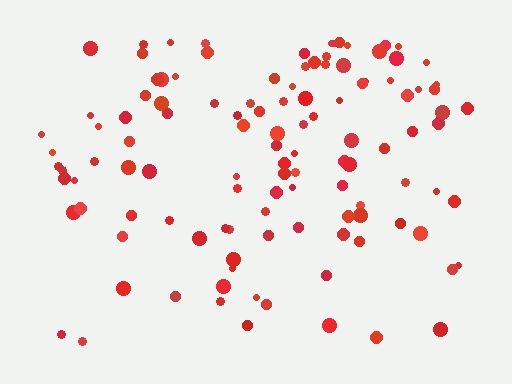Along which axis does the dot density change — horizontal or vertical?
Vertical.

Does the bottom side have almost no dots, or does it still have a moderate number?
Still a moderate number, just noticeably fewer than the top.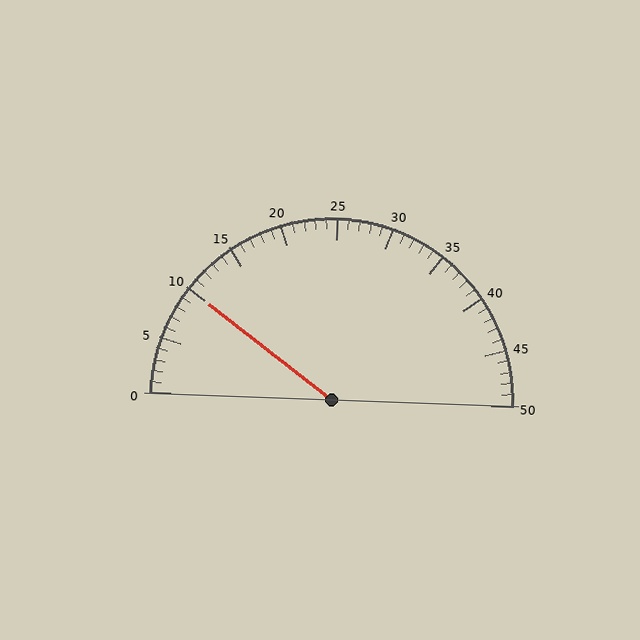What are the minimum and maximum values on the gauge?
The gauge ranges from 0 to 50.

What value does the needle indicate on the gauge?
The needle indicates approximately 10.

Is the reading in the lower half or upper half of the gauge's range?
The reading is in the lower half of the range (0 to 50).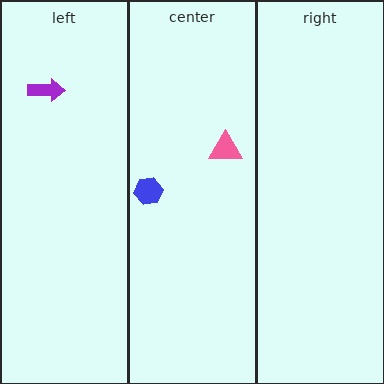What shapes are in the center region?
The blue hexagon, the pink triangle.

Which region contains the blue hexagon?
The center region.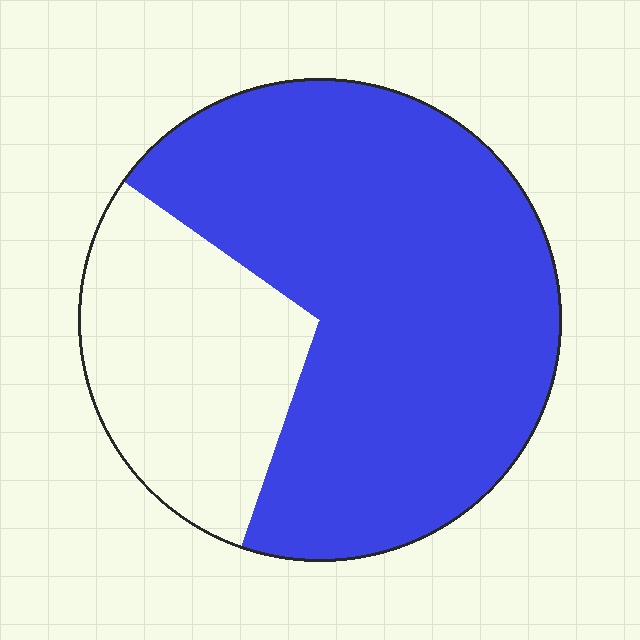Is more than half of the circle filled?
Yes.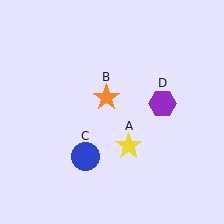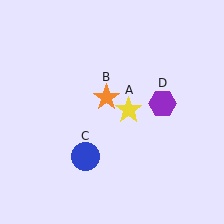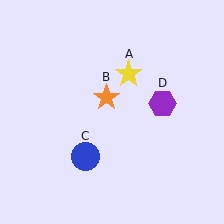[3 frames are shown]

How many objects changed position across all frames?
1 object changed position: yellow star (object A).